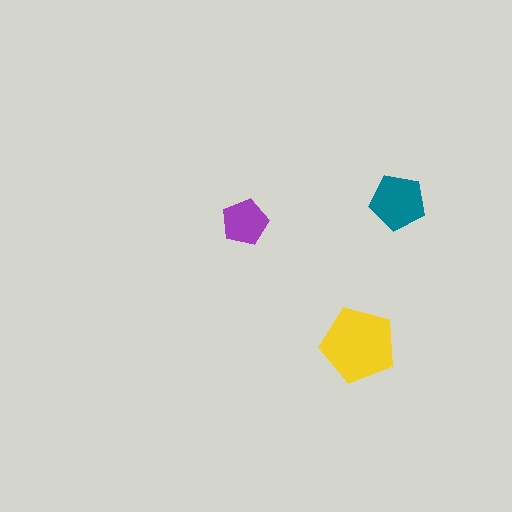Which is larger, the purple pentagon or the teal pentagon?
The teal one.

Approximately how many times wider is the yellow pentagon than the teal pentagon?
About 1.5 times wider.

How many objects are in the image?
There are 3 objects in the image.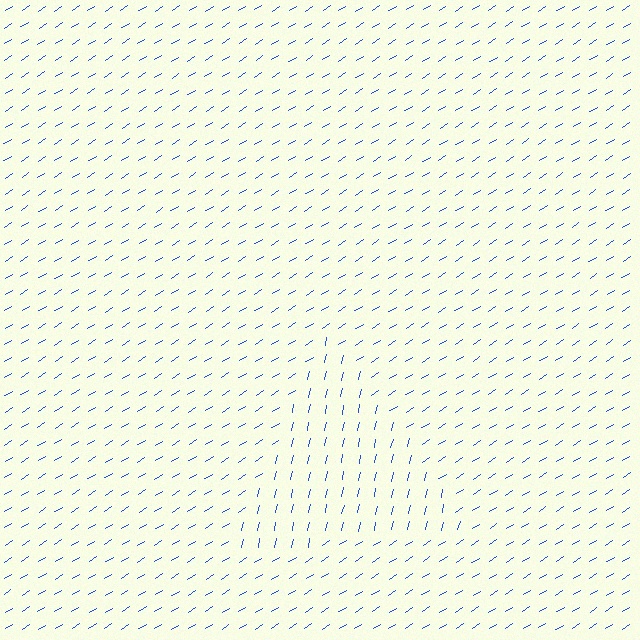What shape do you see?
I see a triangle.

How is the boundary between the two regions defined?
The boundary is defined purely by a change in line orientation (approximately 45 degrees difference). All lines are the same color and thickness.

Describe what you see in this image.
The image is filled with small blue line segments. A triangle region in the image has lines oriented differently from the surrounding lines, creating a visible texture boundary.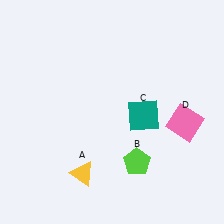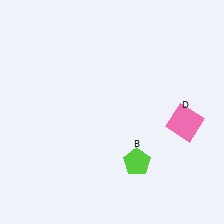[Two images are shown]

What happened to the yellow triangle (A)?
The yellow triangle (A) was removed in Image 2. It was in the bottom-left area of Image 1.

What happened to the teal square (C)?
The teal square (C) was removed in Image 2. It was in the bottom-right area of Image 1.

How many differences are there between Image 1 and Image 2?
There are 2 differences between the two images.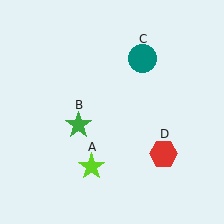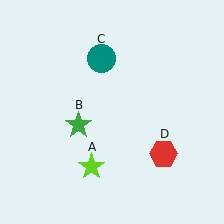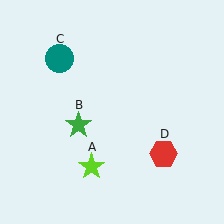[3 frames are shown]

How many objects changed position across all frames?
1 object changed position: teal circle (object C).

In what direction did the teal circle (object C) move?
The teal circle (object C) moved left.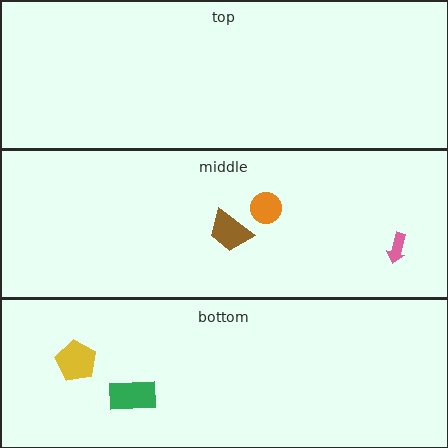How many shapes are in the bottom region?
2.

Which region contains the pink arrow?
The middle region.